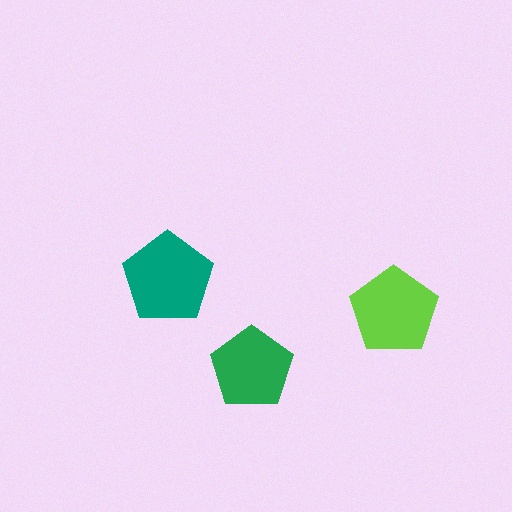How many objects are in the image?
There are 3 objects in the image.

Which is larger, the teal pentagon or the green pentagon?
The teal one.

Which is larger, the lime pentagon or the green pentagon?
The lime one.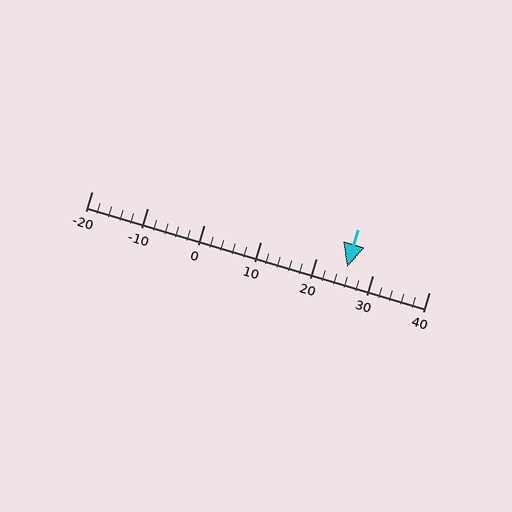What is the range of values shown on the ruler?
The ruler shows values from -20 to 40.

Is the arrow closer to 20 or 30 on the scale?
The arrow is closer to 30.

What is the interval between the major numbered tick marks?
The major tick marks are spaced 10 units apart.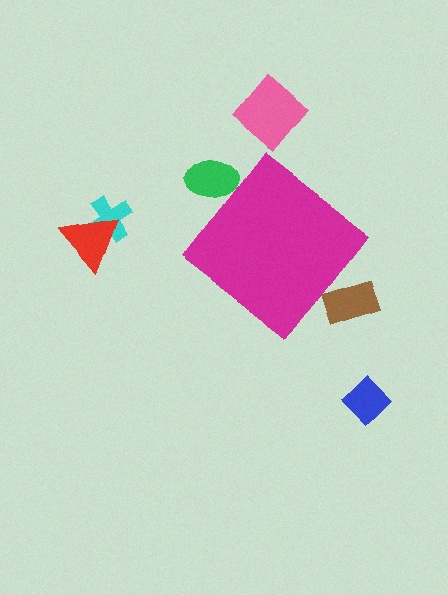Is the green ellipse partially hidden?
Yes, the green ellipse is partially hidden behind the magenta diamond.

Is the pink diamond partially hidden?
No, the pink diamond is fully visible.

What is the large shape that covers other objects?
A magenta diamond.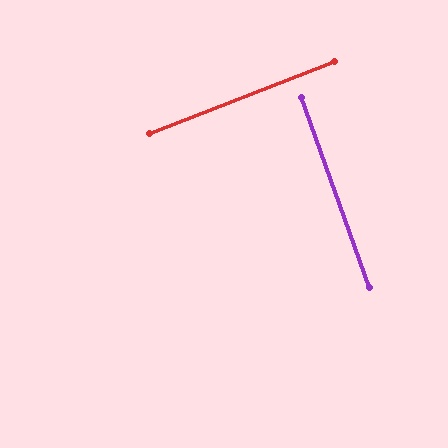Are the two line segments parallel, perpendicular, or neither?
Perpendicular — they meet at approximately 88°.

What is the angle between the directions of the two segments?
Approximately 88 degrees.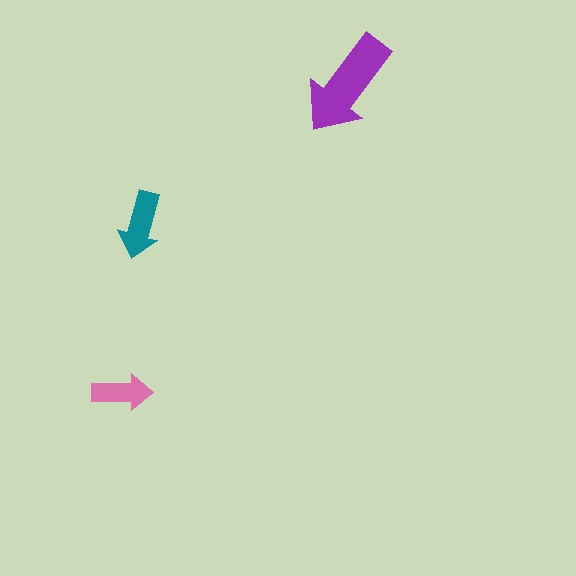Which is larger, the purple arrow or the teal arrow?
The purple one.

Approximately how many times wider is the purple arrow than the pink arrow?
About 2 times wider.